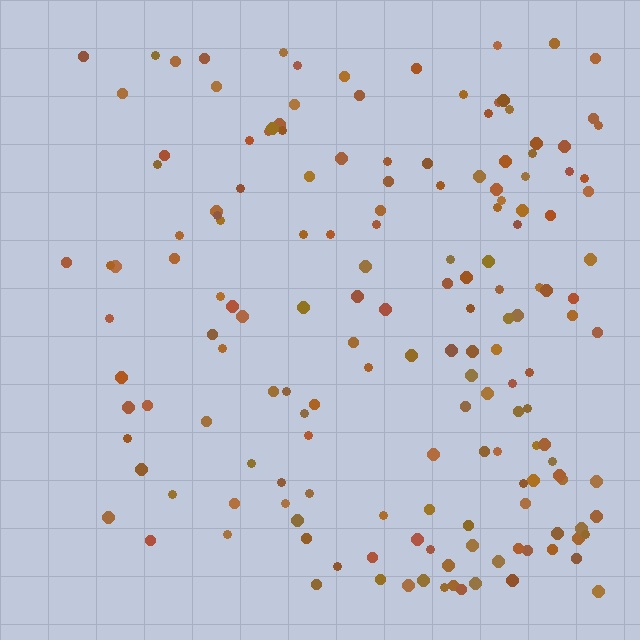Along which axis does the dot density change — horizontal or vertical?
Horizontal.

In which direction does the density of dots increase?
From left to right, with the right side densest.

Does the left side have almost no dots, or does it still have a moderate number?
Still a moderate number, just noticeably fewer than the right.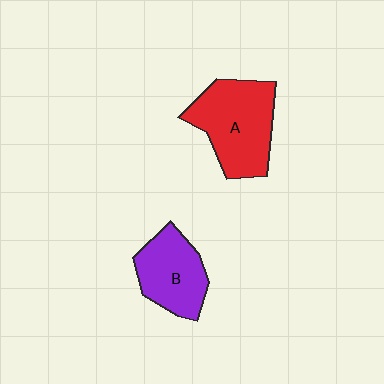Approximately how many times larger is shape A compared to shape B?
Approximately 1.4 times.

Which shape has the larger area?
Shape A (red).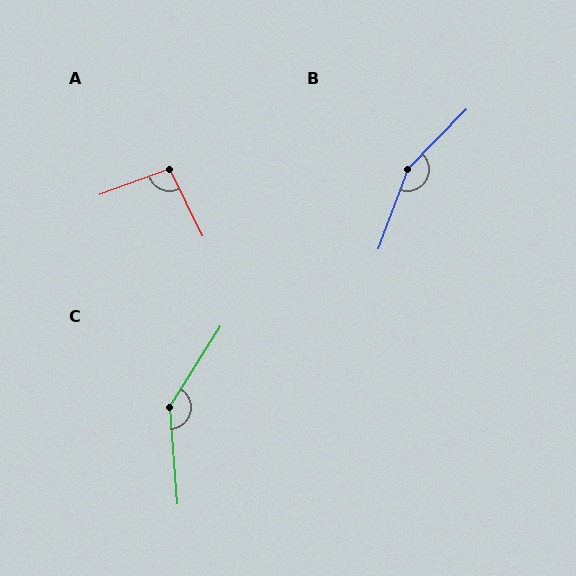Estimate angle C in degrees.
Approximately 143 degrees.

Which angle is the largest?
B, at approximately 156 degrees.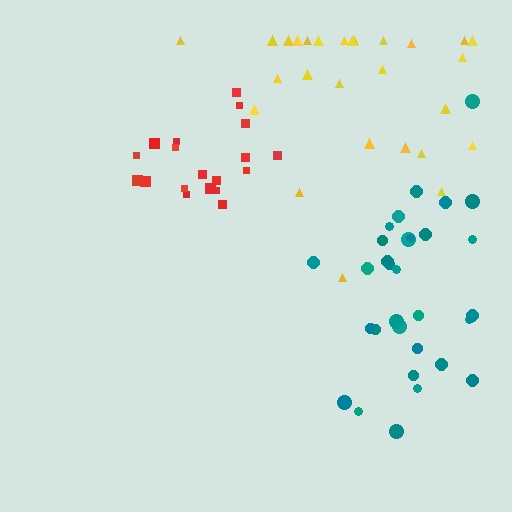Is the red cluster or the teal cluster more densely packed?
Red.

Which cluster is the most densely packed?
Red.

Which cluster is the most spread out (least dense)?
Yellow.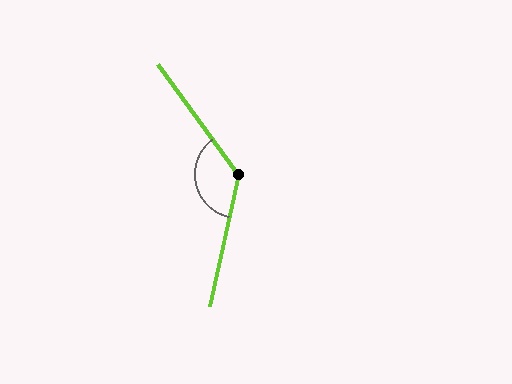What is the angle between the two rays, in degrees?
Approximately 132 degrees.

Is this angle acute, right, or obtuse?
It is obtuse.